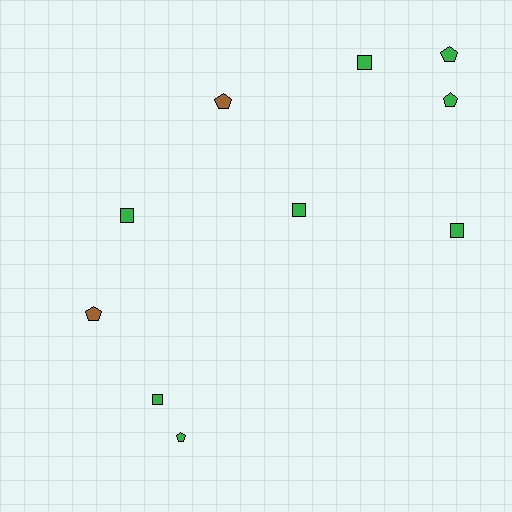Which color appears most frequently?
Green, with 8 objects.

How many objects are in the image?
There are 10 objects.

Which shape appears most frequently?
Square, with 5 objects.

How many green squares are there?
There are 5 green squares.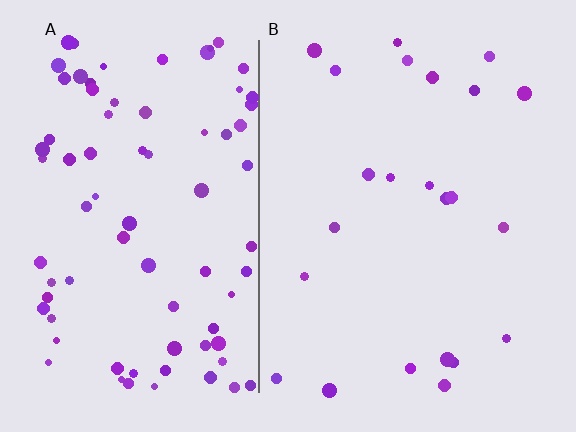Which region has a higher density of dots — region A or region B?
A (the left).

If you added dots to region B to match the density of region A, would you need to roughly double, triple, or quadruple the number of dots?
Approximately quadruple.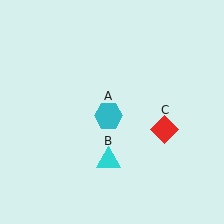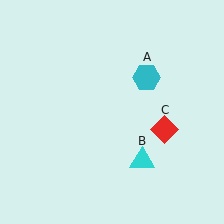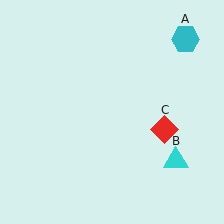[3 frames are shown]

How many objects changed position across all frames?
2 objects changed position: cyan hexagon (object A), cyan triangle (object B).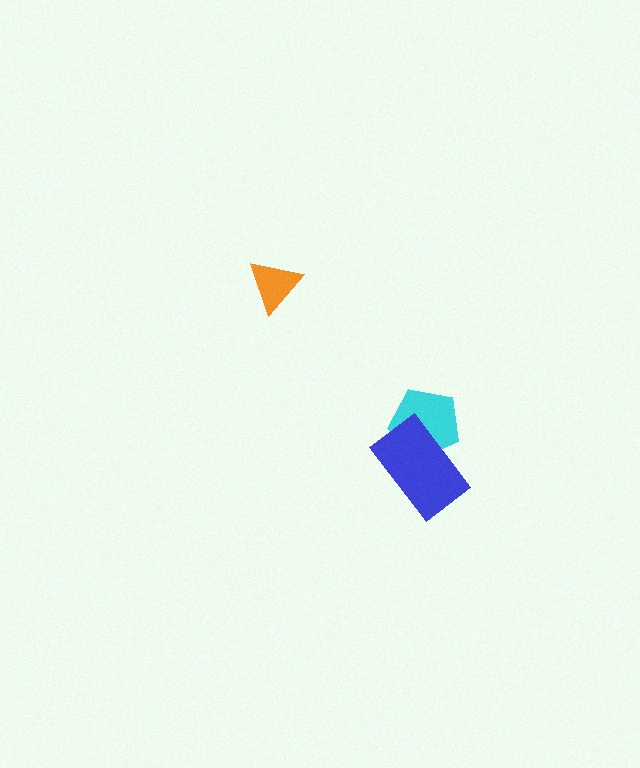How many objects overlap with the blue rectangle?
1 object overlaps with the blue rectangle.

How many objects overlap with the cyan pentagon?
1 object overlaps with the cyan pentagon.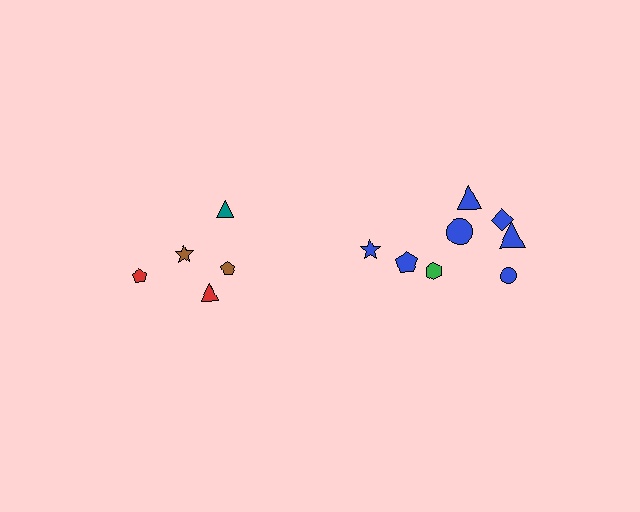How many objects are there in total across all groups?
There are 13 objects.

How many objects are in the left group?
There are 5 objects.